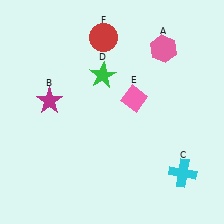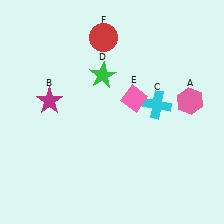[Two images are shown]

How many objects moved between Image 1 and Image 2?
2 objects moved between the two images.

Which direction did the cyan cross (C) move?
The cyan cross (C) moved up.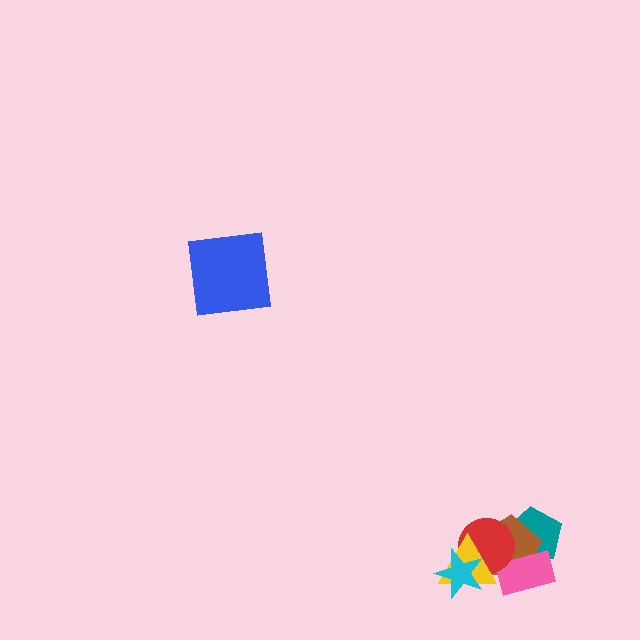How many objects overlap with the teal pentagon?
3 objects overlap with the teal pentagon.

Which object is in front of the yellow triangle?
The cyan star is in front of the yellow triangle.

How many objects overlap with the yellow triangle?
3 objects overlap with the yellow triangle.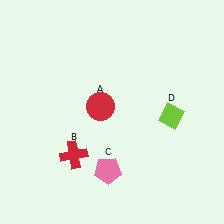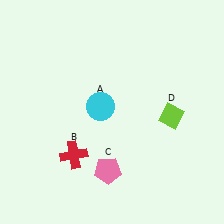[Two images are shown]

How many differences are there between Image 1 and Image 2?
There is 1 difference between the two images.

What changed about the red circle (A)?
In Image 1, A is red. In Image 2, it changed to cyan.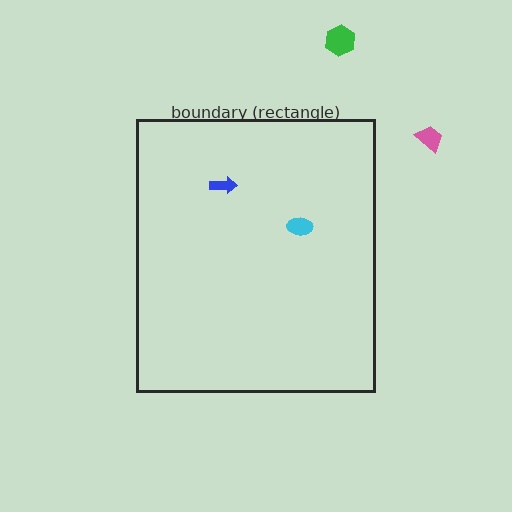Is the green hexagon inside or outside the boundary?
Outside.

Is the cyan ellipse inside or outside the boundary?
Inside.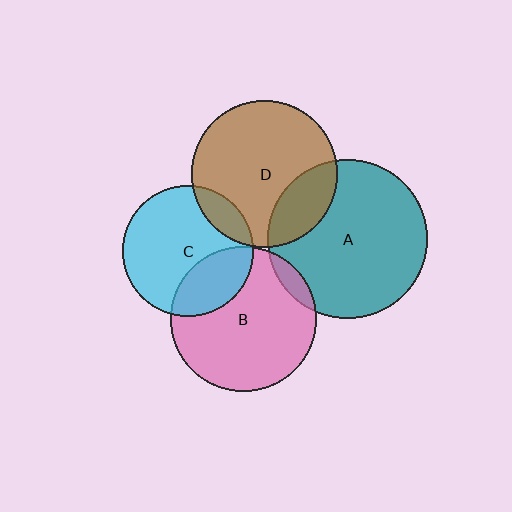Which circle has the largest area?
Circle A (teal).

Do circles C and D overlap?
Yes.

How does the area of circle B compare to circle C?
Approximately 1.2 times.